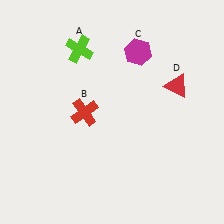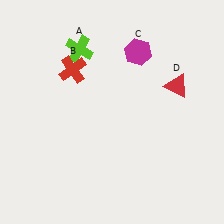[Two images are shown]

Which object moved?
The red cross (B) moved up.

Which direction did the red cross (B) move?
The red cross (B) moved up.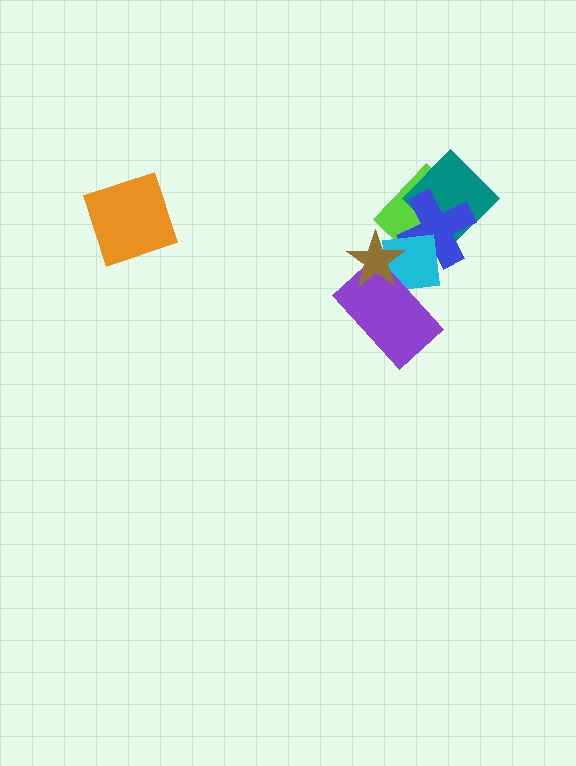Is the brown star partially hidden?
No, no other shape covers it.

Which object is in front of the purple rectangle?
The brown star is in front of the purple rectangle.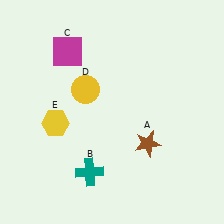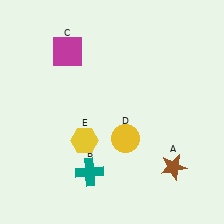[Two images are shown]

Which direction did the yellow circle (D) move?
The yellow circle (D) moved down.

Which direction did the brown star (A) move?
The brown star (A) moved right.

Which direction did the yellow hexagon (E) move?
The yellow hexagon (E) moved right.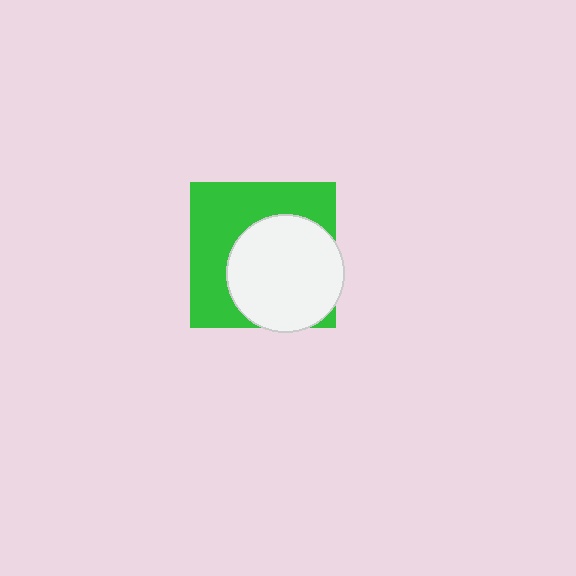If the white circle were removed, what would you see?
You would see the complete green square.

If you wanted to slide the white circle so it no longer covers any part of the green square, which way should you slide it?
Slide it toward the lower-right — that is the most direct way to separate the two shapes.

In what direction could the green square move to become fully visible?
The green square could move toward the upper-left. That would shift it out from behind the white circle entirely.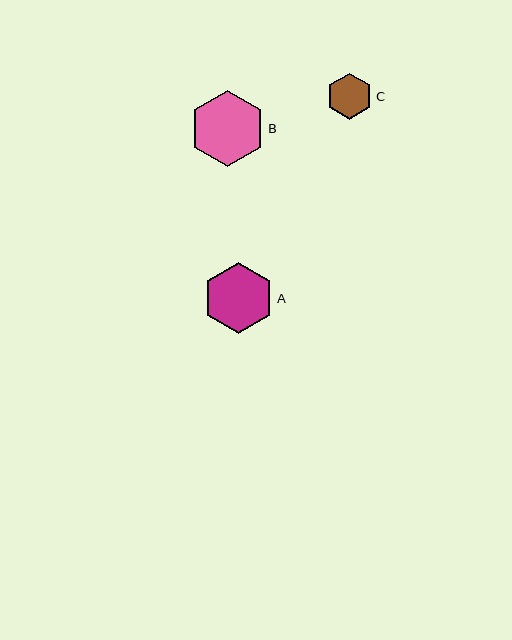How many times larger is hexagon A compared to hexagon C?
Hexagon A is approximately 1.5 times the size of hexagon C.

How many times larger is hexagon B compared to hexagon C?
Hexagon B is approximately 1.7 times the size of hexagon C.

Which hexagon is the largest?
Hexagon B is the largest with a size of approximately 76 pixels.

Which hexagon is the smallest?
Hexagon C is the smallest with a size of approximately 46 pixels.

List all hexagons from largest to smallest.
From largest to smallest: B, A, C.